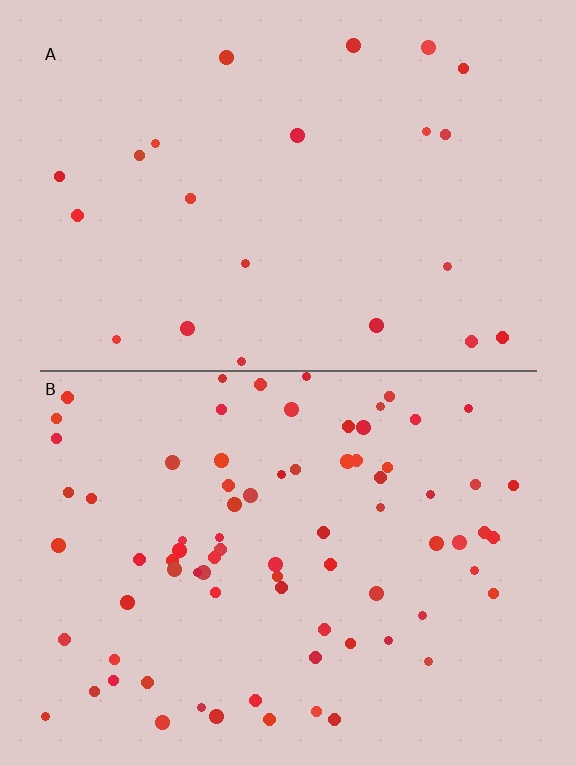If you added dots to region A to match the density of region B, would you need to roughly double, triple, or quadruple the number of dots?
Approximately triple.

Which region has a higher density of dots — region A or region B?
B (the bottom).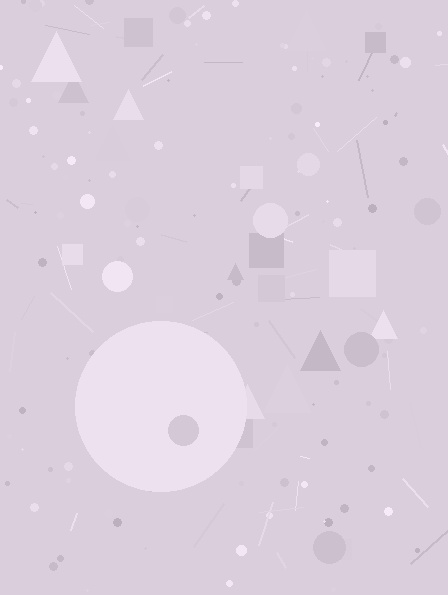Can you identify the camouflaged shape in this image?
The camouflaged shape is a circle.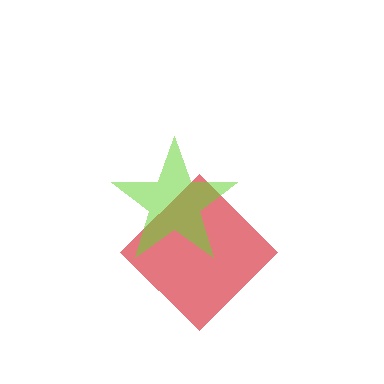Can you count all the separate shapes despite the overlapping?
Yes, there are 2 separate shapes.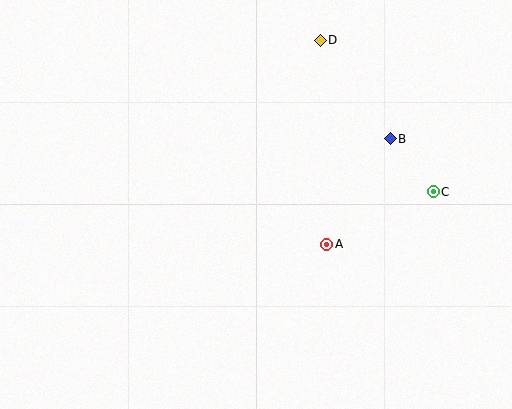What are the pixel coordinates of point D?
Point D is at (320, 40).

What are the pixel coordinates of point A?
Point A is at (327, 244).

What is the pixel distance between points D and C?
The distance between D and C is 189 pixels.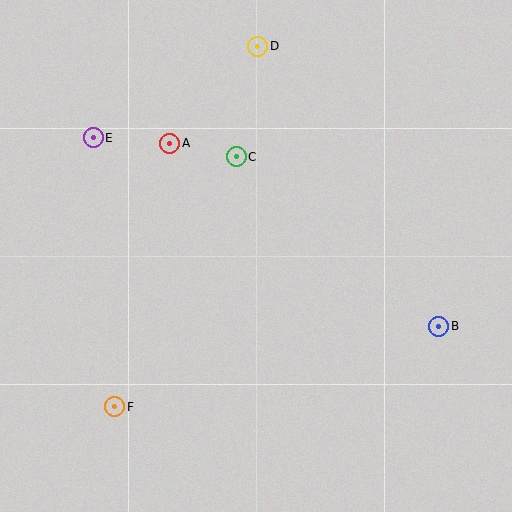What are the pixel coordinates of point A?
Point A is at (170, 143).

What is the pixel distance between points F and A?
The distance between F and A is 269 pixels.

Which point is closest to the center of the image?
Point C at (236, 157) is closest to the center.